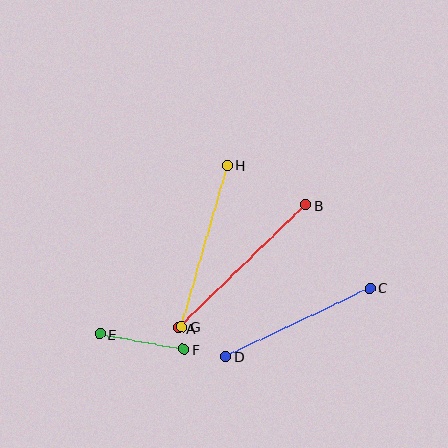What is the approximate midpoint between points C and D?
The midpoint is at approximately (298, 322) pixels.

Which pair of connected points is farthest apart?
Points A and B are farthest apart.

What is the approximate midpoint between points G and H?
The midpoint is at approximately (204, 246) pixels.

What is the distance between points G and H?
The distance is approximately 168 pixels.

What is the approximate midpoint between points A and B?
The midpoint is at approximately (242, 267) pixels.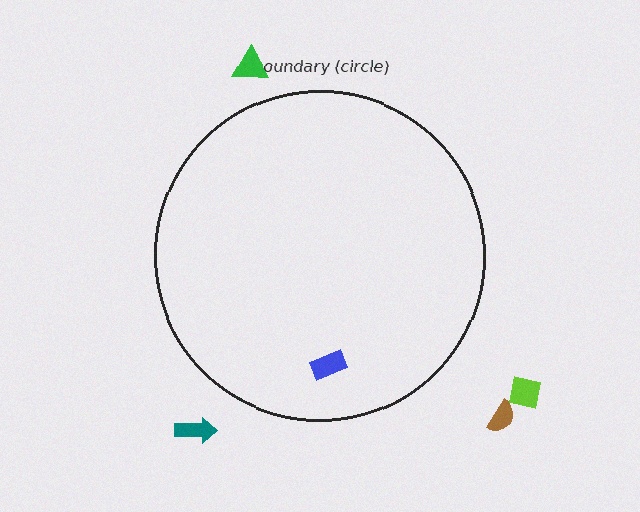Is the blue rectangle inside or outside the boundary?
Inside.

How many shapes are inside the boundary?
1 inside, 4 outside.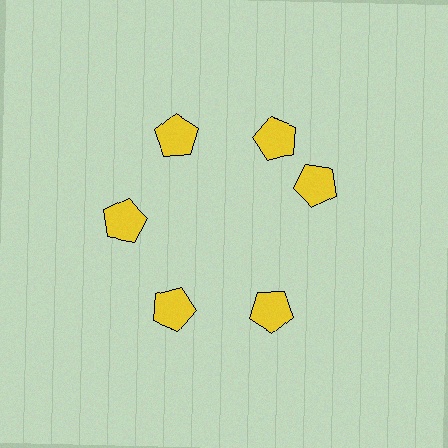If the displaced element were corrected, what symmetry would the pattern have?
It would have 6-fold rotational symmetry — the pattern would map onto itself every 60 degrees.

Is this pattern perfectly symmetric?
No. The 6 yellow pentagons are arranged in a ring, but one element near the 3 o'clock position is rotated out of alignment along the ring, breaking the 6-fold rotational symmetry.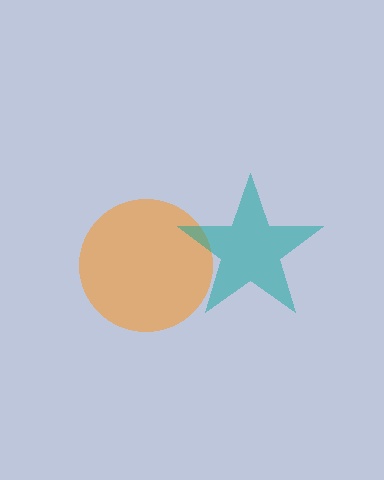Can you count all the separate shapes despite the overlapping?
Yes, there are 2 separate shapes.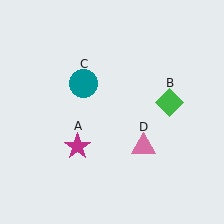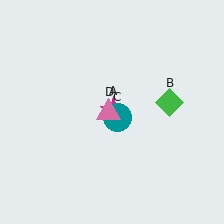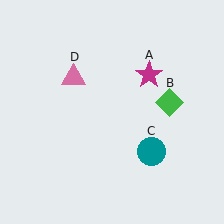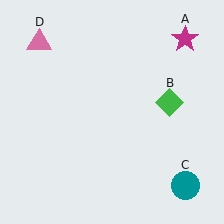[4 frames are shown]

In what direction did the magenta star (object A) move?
The magenta star (object A) moved up and to the right.